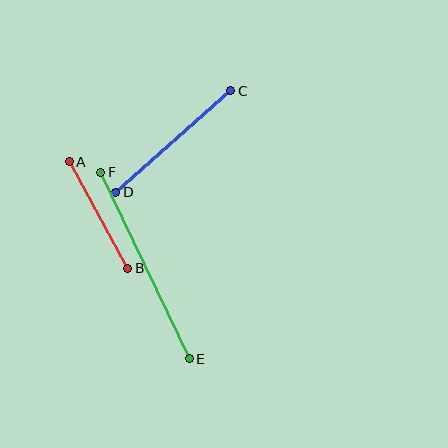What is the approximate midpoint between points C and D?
The midpoint is at approximately (173, 141) pixels.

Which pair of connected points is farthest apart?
Points E and F are farthest apart.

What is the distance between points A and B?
The distance is approximately 121 pixels.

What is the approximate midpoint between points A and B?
The midpoint is at approximately (99, 215) pixels.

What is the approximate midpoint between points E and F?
The midpoint is at approximately (145, 266) pixels.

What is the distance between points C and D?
The distance is approximately 154 pixels.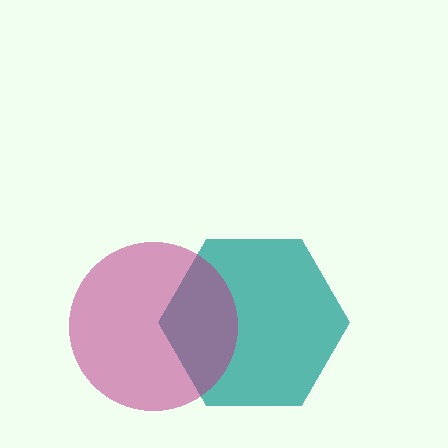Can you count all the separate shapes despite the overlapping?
Yes, there are 2 separate shapes.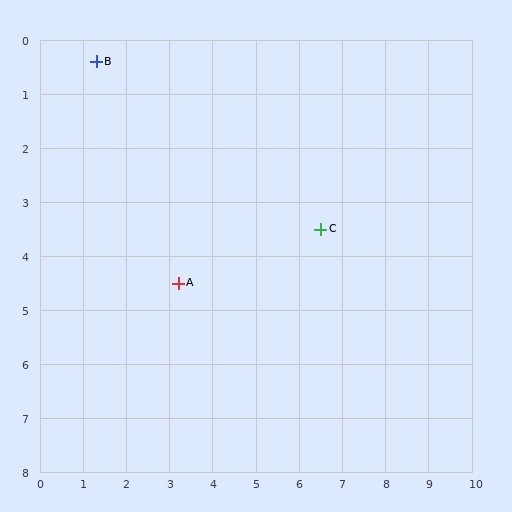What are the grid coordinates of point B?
Point B is at approximately (1.3, 0.4).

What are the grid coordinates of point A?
Point A is at approximately (3.2, 4.5).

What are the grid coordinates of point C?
Point C is at approximately (6.5, 3.5).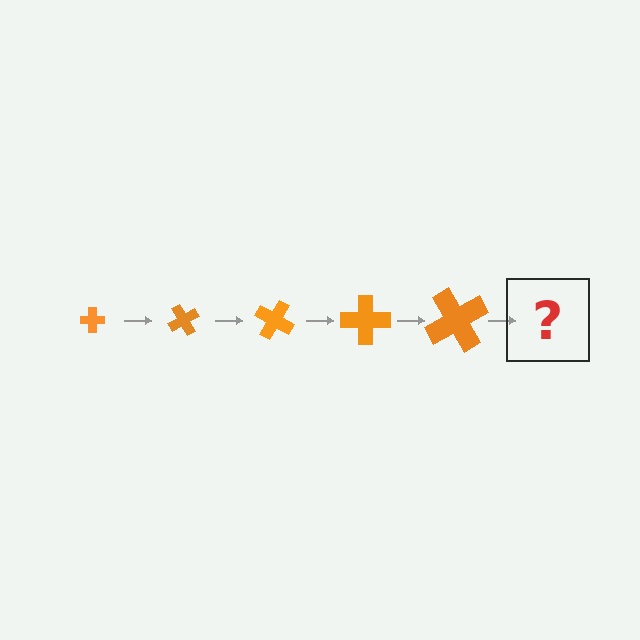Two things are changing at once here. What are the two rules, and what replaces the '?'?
The two rules are that the cross grows larger each step and it rotates 60 degrees each step. The '?' should be a cross, larger than the previous one and rotated 300 degrees from the start.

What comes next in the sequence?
The next element should be a cross, larger than the previous one and rotated 300 degrees from the start.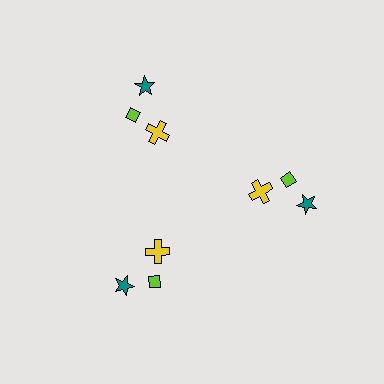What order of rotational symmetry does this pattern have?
This pattern has 3-fold rotational symmetry.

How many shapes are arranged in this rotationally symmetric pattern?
There are 9 shapes, arranged in 3 groups of 3.